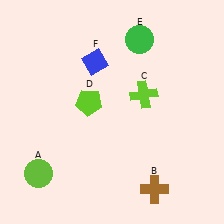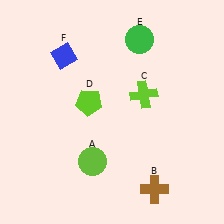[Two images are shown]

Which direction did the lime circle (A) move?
The lime circle (A) moved right.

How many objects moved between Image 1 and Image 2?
2 objects moved between the two images.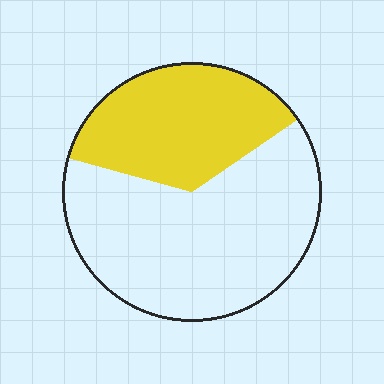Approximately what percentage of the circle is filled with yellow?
Approximately 35%.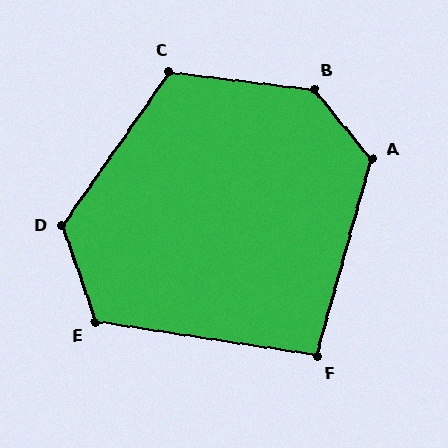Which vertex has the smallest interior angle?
F, at approximately 97 degrees.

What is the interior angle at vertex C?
Approximately 118 degrees (obtuse).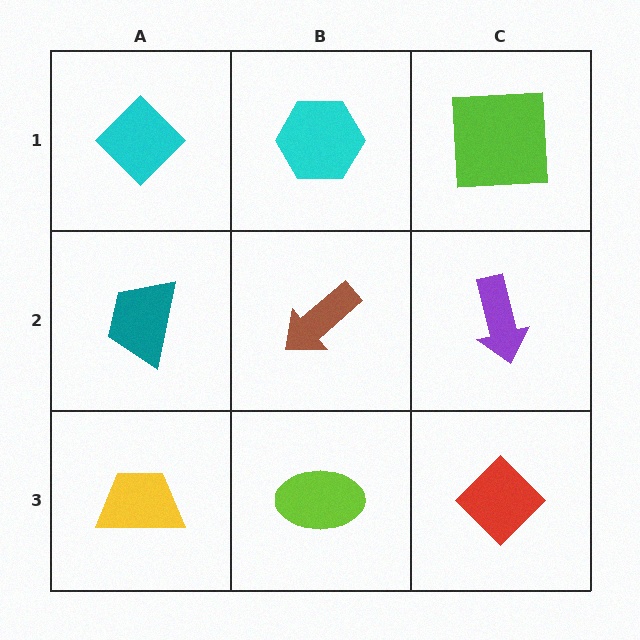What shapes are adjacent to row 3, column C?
A purple arrow (row 2, column C), a lime ellipse (row 3, column B).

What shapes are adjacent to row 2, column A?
A cyan diamond (row 1, column A), a yellow trapezoid (row 3, column A), a brown arrow (row 2, column B).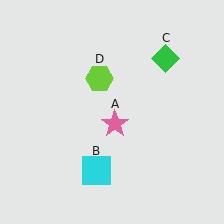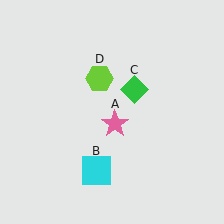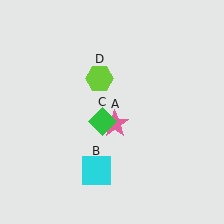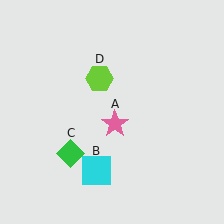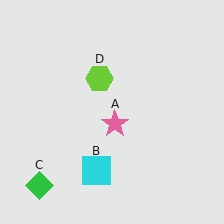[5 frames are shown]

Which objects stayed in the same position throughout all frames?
Pink star (object A) and cyan square (object B) and lime hexagon (object D) remained stationary.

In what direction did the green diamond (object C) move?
The green diamond (object C) moved down and to the left.